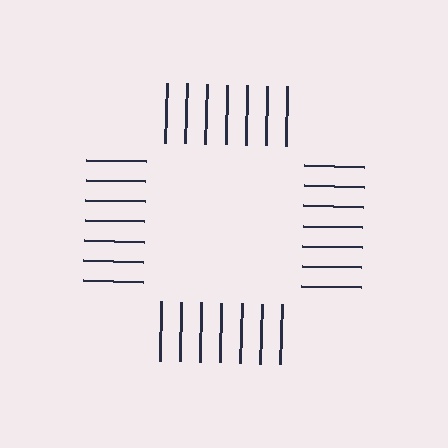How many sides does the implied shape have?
4 sides — the line-ends trace a square.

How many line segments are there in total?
28 — 7 along each of the 4 edges.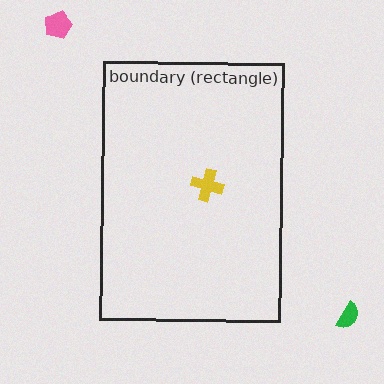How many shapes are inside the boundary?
1 inside, 2 outside.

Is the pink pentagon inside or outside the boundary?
Outside.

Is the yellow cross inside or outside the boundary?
Inside.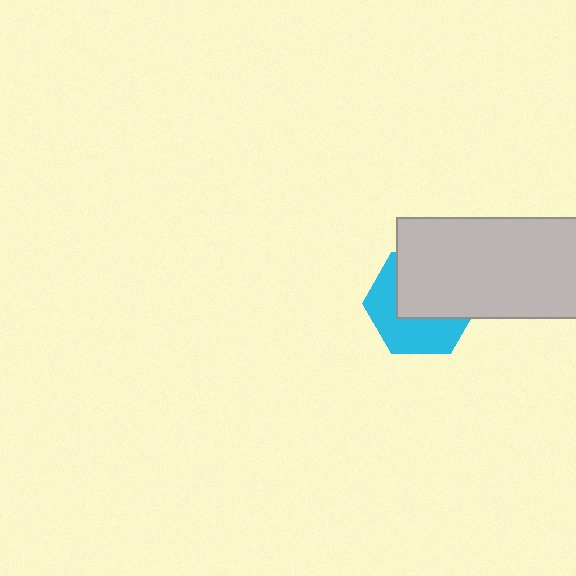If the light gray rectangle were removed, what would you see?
You would see the complete cyan hexagon.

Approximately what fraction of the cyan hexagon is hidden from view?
Roughly 54% of the cyan hexagon is hidden behind the light gray rectangle.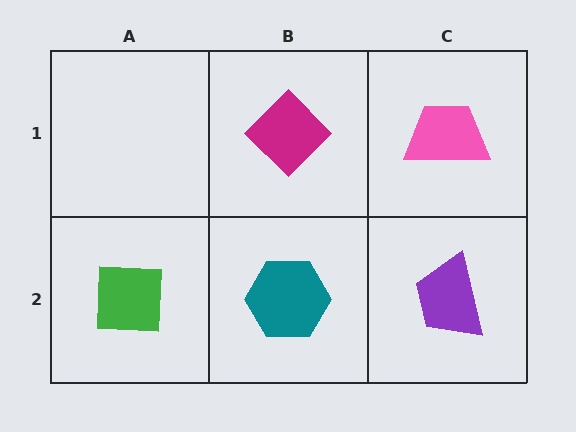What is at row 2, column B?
A teal hexagon.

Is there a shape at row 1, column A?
No, that cell is empty.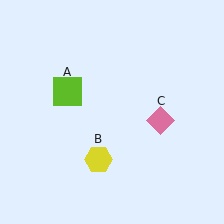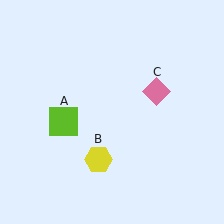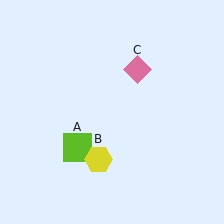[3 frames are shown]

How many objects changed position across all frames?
2 objects changed position: lime square (object A), pink diamond (object C).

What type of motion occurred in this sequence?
The lime square (object A), pink diamond (object C) rotated counterclockwise around the center of the scene.